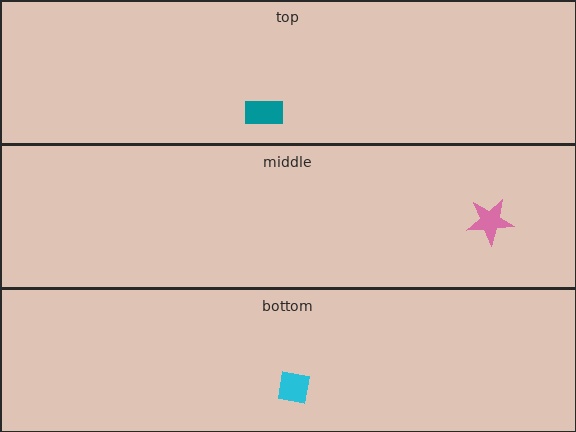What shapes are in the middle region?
The pink star.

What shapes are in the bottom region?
The cyan square.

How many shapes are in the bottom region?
1.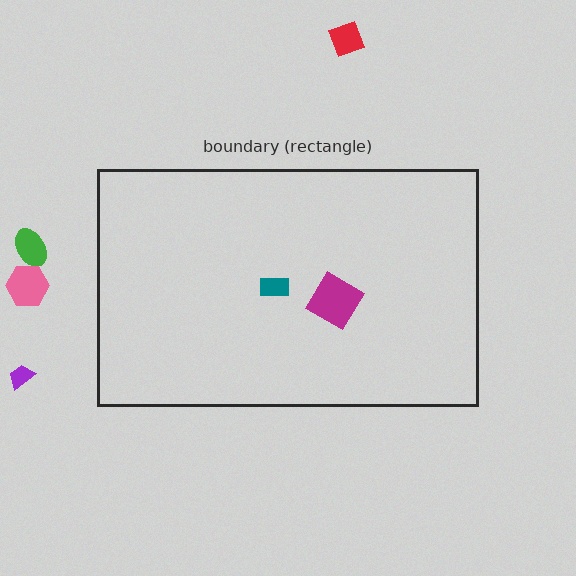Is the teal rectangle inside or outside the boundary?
Inside.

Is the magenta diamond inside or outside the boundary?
Inside.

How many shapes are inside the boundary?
2 inside, 4 outside.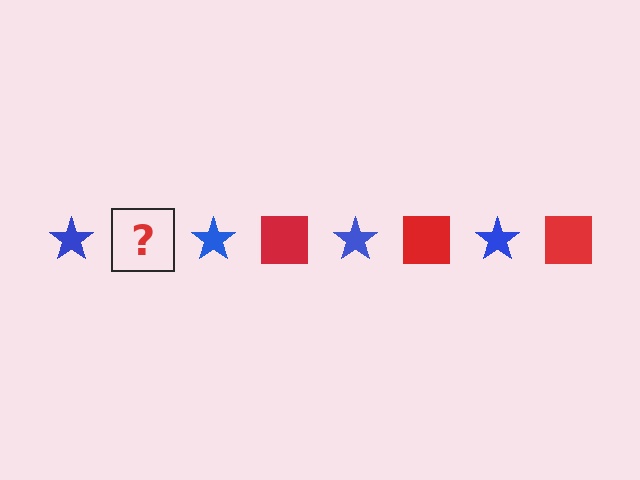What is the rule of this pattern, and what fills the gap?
The rule is that the pattern alternates between blue star and red square. The gap should be filled with a red square.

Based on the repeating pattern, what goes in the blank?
The blank should be a red square.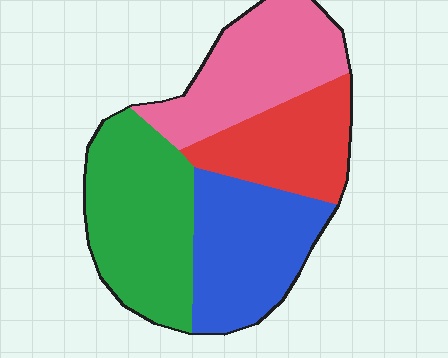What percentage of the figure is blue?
Blue covers 25% of the figure.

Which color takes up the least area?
Red, at roughly 20%.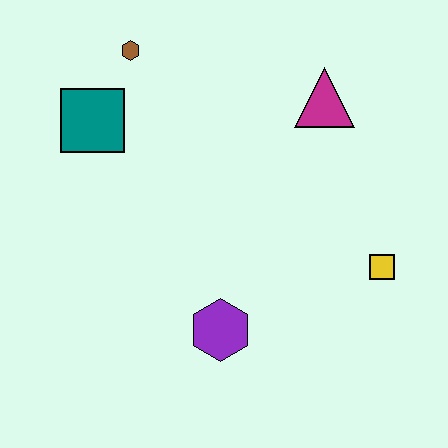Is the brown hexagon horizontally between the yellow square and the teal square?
Yes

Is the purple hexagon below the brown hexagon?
Yes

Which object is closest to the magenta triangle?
The yellow square is closest to the magenta triangle.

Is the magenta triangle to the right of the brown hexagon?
Yes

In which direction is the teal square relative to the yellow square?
The teal square is to the left of the yellow square.